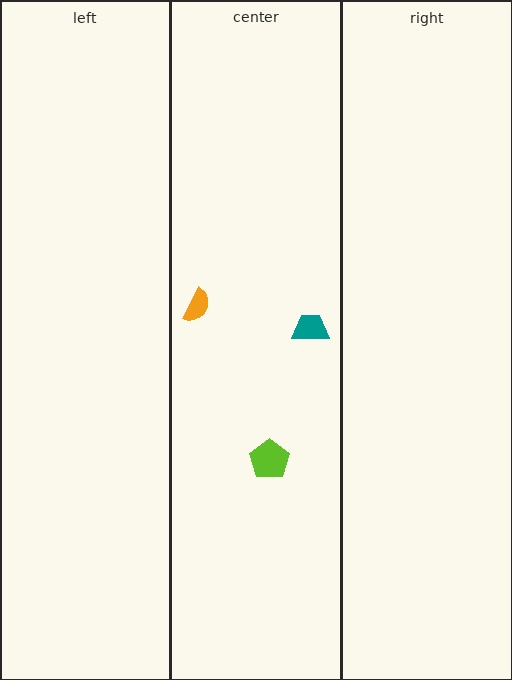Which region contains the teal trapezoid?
The center region.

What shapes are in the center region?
The teal trapezoid, the lime pentagon, the orange semicircle.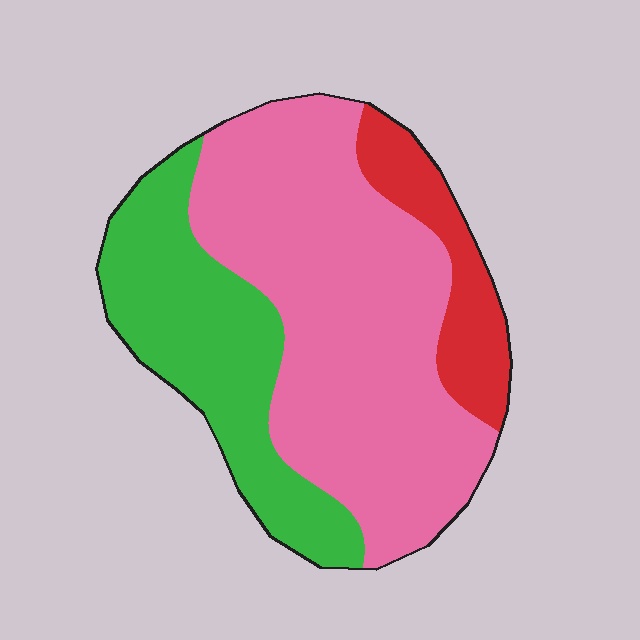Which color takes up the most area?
Pink, at roughly 60%.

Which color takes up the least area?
Red, at roughly 15%.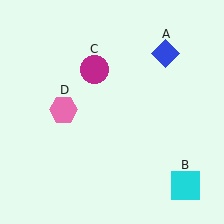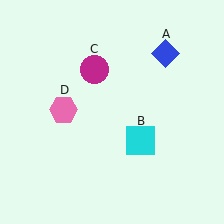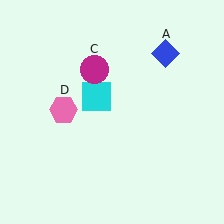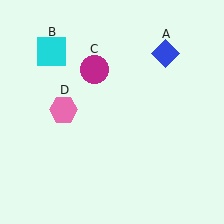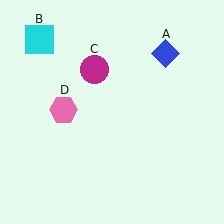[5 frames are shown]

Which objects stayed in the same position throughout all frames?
Blue diamond (object A) and magenta circle (object C) and pink hexagon (object D) remained stationary.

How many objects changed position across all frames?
1 object changed position: cyan square (object B).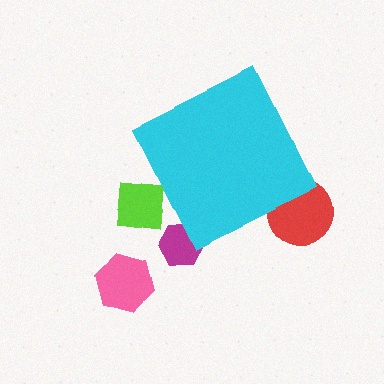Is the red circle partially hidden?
Yes, the red circle is partially hidden behind the cyan diamond.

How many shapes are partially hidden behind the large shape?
3 shapes are partially hidden.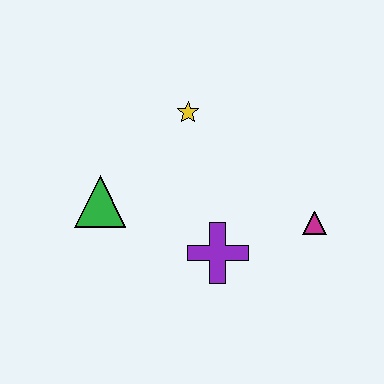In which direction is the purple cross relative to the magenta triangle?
The purple cross is to the left of the magenta triangle.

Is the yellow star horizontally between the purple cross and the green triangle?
Yes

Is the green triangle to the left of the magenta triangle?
Yes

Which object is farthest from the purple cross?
The yellow star is farthest from the purple cross.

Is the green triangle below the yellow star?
Yes